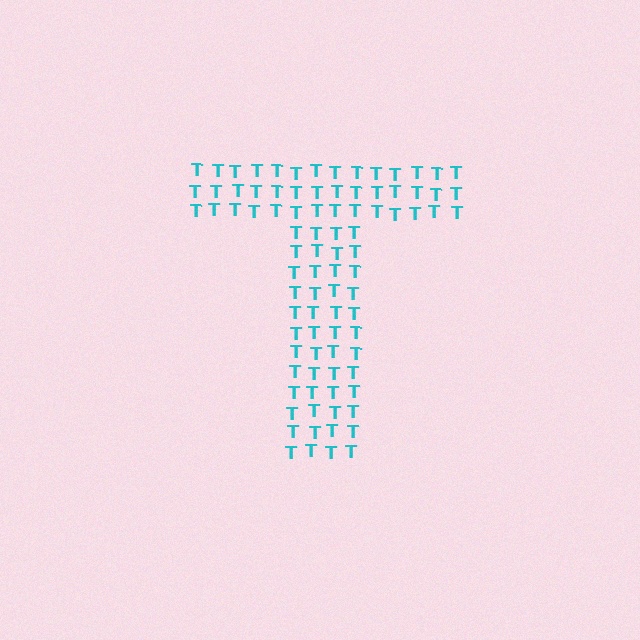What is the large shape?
The large shape is the letter T.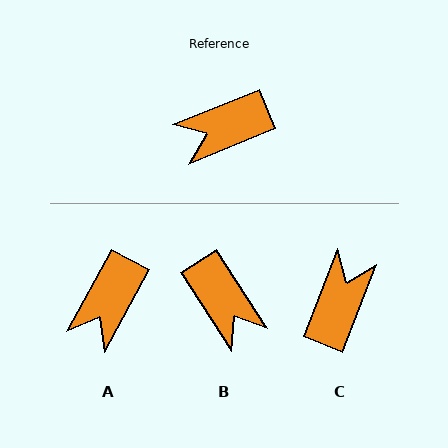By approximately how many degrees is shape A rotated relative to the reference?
Approximately 39 degrees counter-clockwise.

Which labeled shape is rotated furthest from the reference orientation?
C, about 133 degrees away.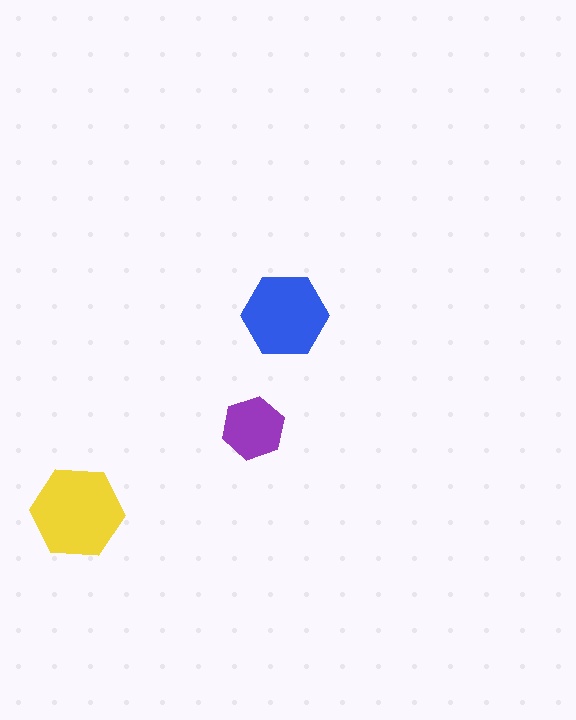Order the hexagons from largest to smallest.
the yellow one, the blue one, the purple one.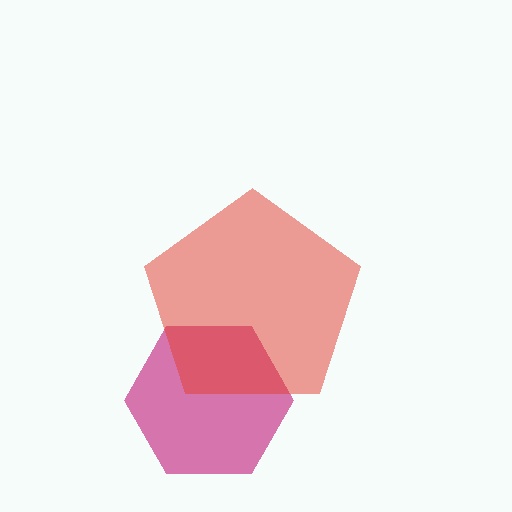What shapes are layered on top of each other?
The layered shapes are: a magenta hexagon, a red pentagon.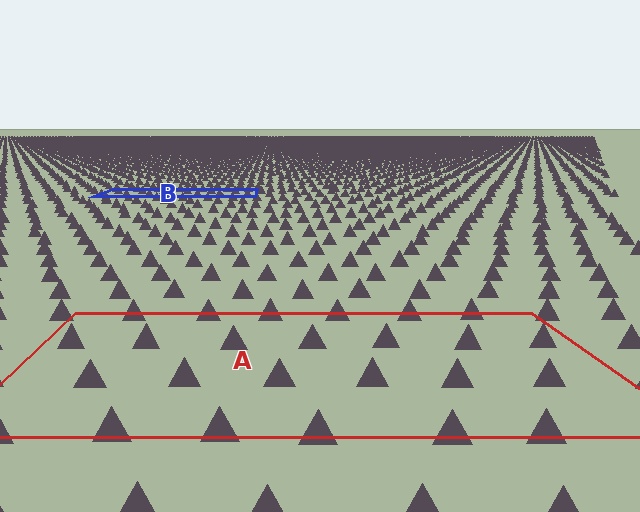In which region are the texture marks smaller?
The texture marks are smaller in region B, because it is farther away.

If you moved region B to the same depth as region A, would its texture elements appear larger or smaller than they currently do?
They would appear larger. At a closer depth, the same texture elements are projected at a bigger on-screen size.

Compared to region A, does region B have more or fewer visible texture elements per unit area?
Region B has more texture elements per unit area — they are packed more densely because it is farther away.